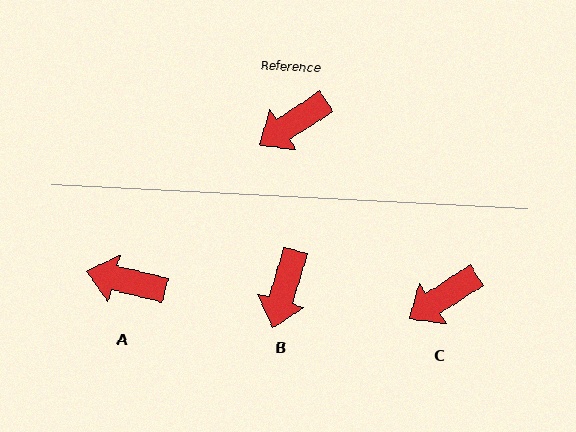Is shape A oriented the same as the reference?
No, it is off by about 47 degrees.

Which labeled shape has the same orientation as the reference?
C.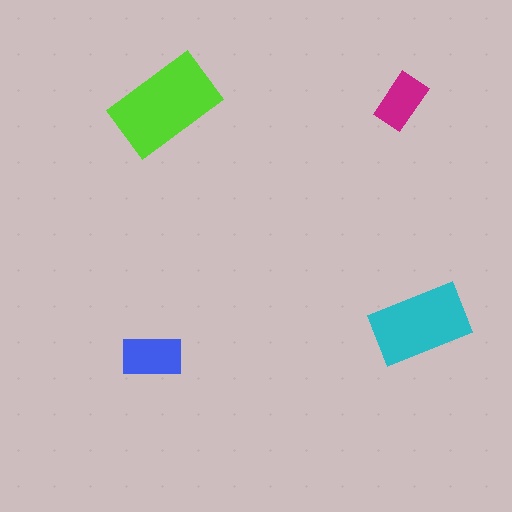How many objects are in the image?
There are 4 objects in the image.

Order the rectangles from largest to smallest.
the lime one, the cyan one, the blue one, the magenta one.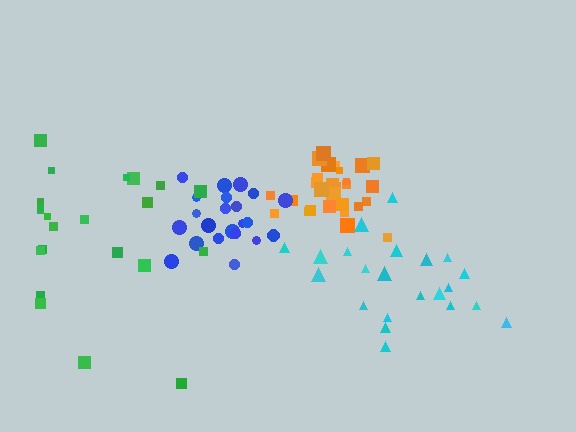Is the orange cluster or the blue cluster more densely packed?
Orange.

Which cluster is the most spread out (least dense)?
Green.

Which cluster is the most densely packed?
Orange.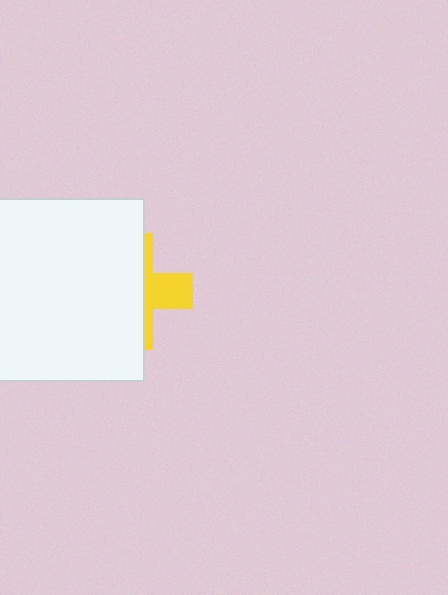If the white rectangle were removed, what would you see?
You would see the complete yellow cross.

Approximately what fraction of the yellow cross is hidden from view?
Roughly 67% of the yellow cross is hidden behind the white rectangle.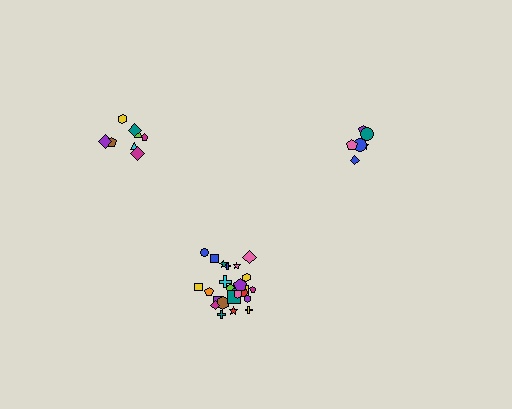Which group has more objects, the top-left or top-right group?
The top-left group.